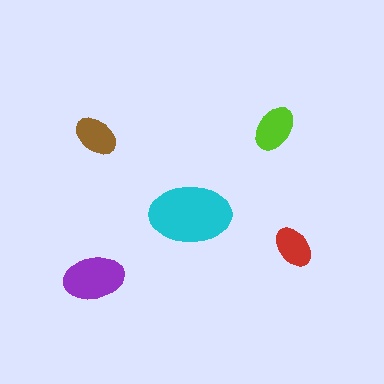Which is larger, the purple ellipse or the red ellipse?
The purple one.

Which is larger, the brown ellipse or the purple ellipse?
The purple one.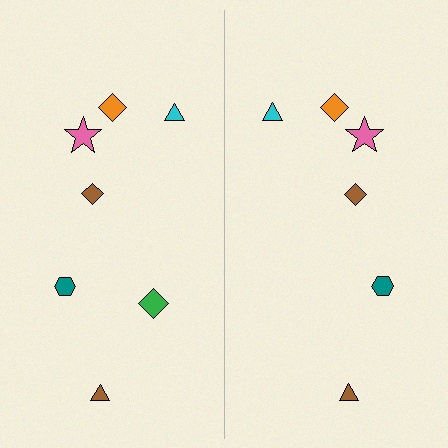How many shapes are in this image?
There are 13 shapes in this image.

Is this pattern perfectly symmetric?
No, the pattern is not perfectly symmetric. A green diamond is missing from the right side.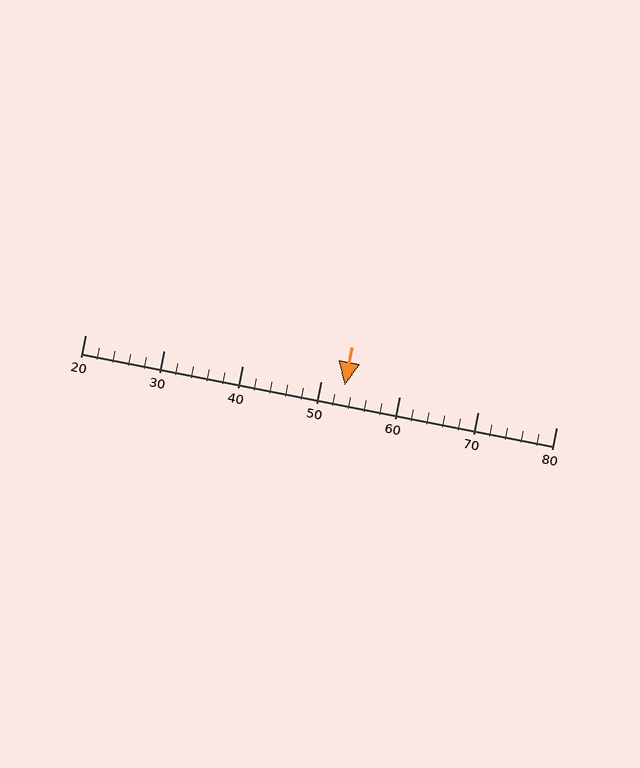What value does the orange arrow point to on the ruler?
The orange arrow points to approximately 53.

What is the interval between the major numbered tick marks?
The major tick marks are spaced 10 units apart.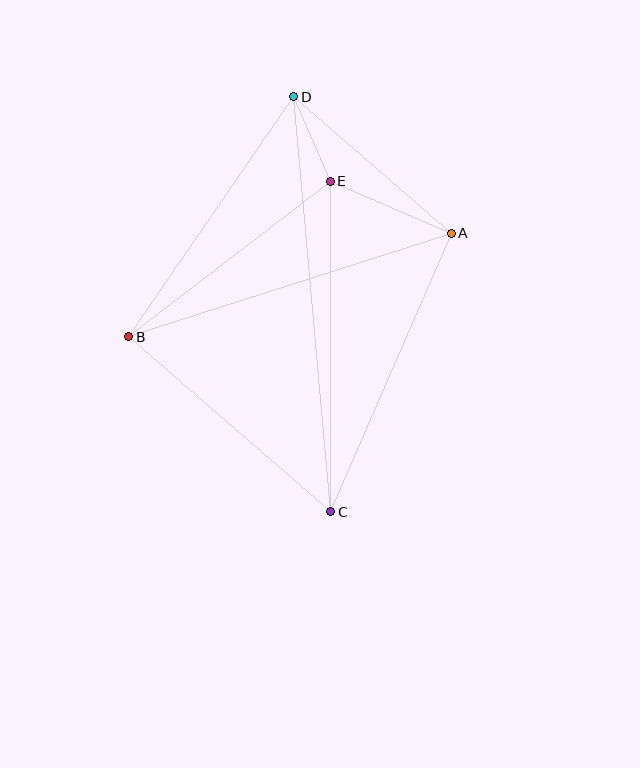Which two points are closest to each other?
Points D and E are closest to each other.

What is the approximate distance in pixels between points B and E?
The distance between B and E is approximately 255 pixels.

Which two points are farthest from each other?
Points C and D are farthest from each other.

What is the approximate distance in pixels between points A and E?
The distance between A and E is approximately 132 pixels.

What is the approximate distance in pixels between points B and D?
The distance between B and D is approximately 291 pixels.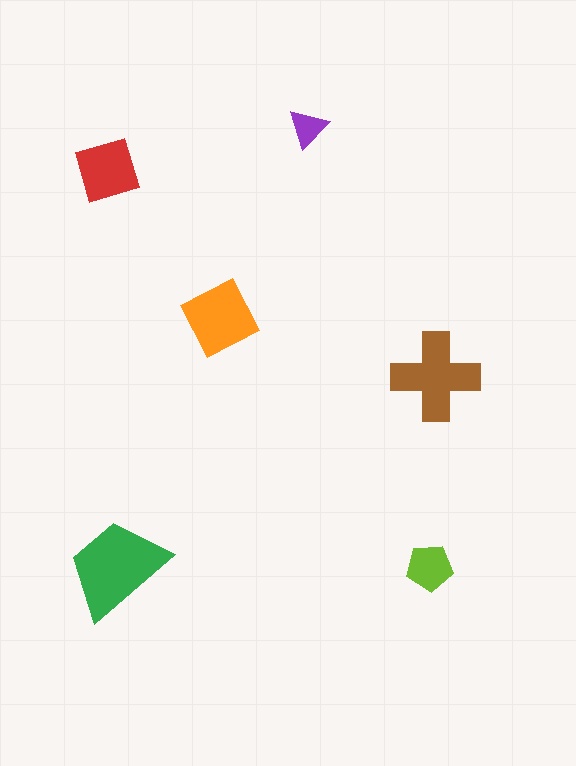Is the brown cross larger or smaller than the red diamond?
Larger.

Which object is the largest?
The green trapezoid.